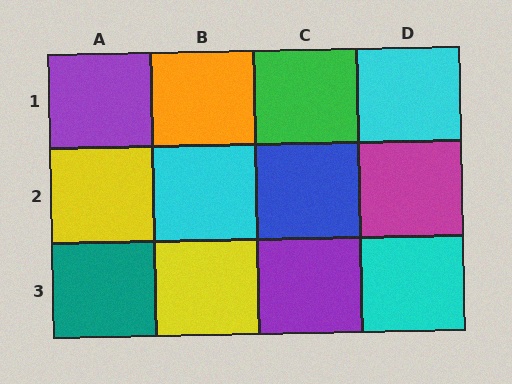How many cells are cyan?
3 cells are cyan.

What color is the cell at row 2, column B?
Cyan.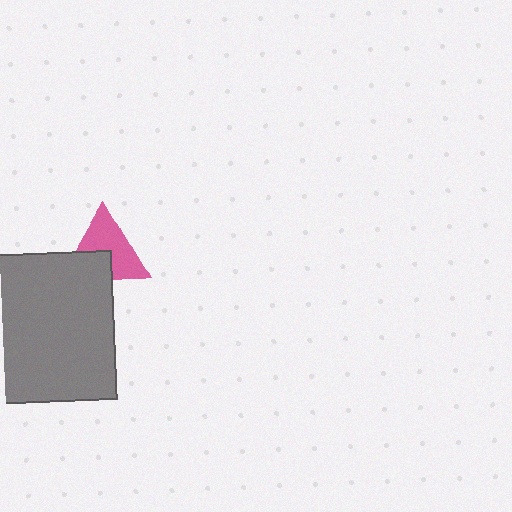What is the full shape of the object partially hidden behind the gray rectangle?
The partially hidden object is a pink triangle.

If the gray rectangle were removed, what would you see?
You would see the complete pink triangle.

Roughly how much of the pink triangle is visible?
About half of it is visible (roughly 64%).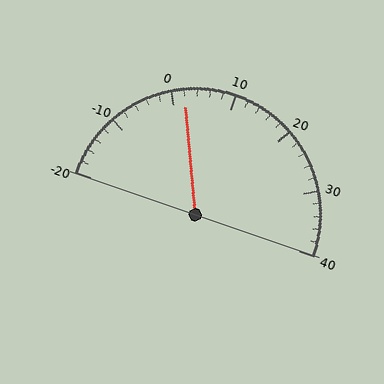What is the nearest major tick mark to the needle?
The nearest major tick mark is 0.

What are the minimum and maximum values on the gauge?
The gauge ranges from -20 to 40.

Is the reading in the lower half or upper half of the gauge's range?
The reading is in the lower half of the range (-20 to 40).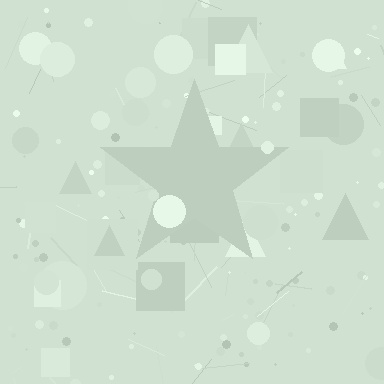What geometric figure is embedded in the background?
A star is embedded in the background.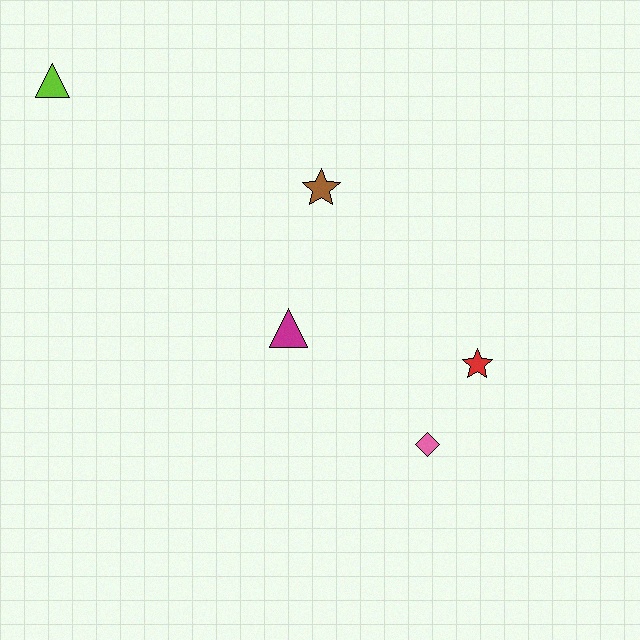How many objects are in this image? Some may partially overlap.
There are 5 objects.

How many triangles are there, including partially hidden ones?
There are 2 triangles.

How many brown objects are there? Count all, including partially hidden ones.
There is 1 brown object.